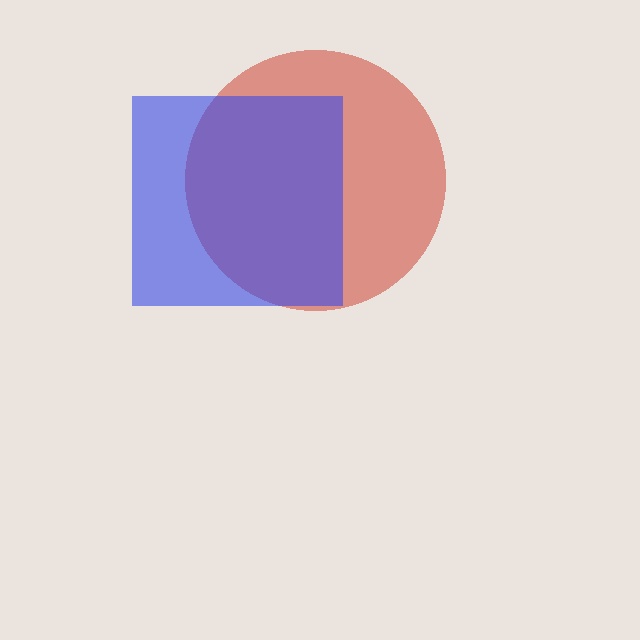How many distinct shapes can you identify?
There are 2 distinct shapes: a red circle, a blue square.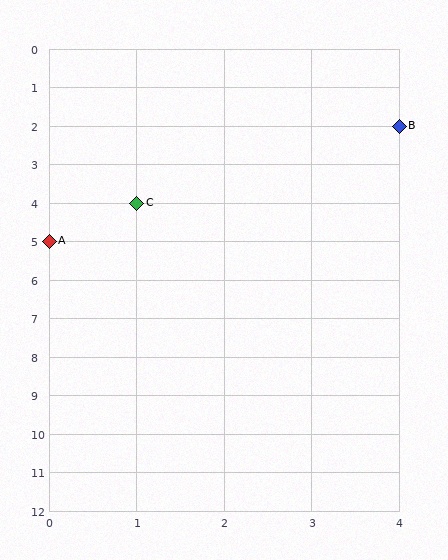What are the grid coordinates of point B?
Point B is at grid coordinates (4, 2).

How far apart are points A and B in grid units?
Points A and B are 4 columns and 3 rows apart (about 5.0 grid units diagonally).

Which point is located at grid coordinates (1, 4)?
Point C is at (1, 4).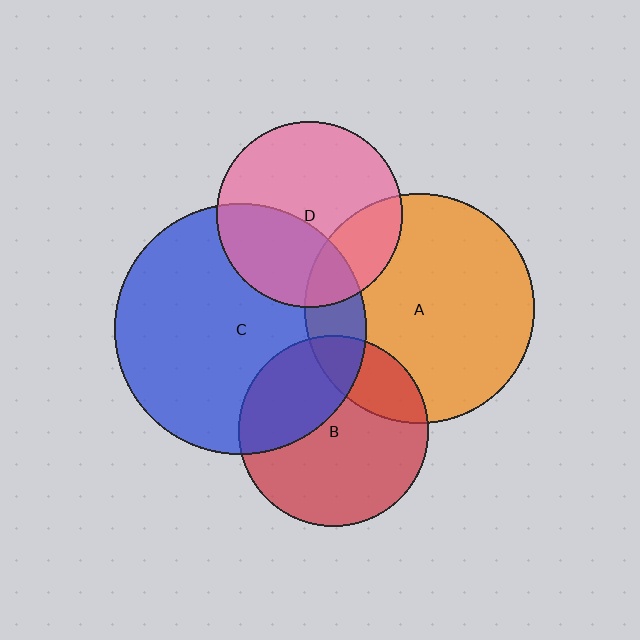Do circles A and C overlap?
Yes.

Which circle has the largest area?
Circle C (blue).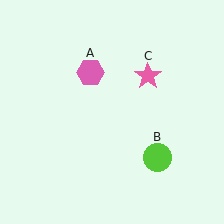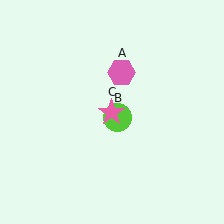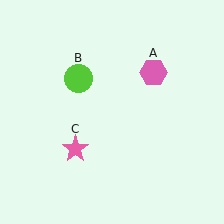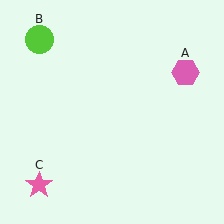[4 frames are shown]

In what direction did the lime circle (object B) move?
The lime circle (object B) moved up and to the left.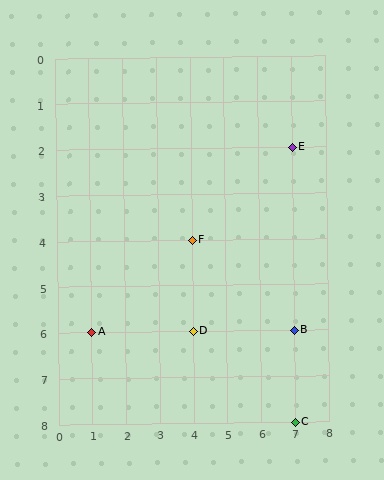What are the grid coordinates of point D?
Point D is at grid coordinates (4, 6).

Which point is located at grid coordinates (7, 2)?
Point E is at (7, 2).